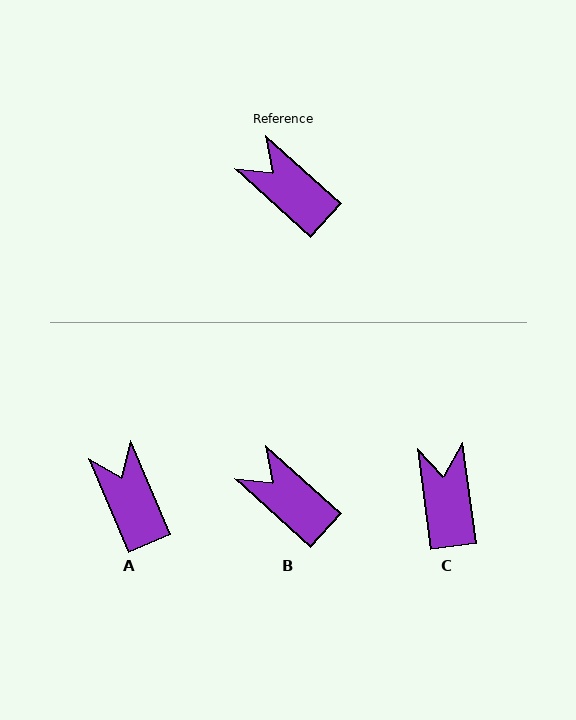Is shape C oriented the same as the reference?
No, it is off by about 40 degrees.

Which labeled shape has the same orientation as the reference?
B.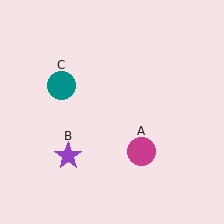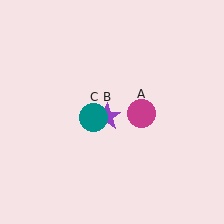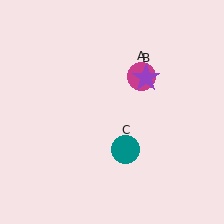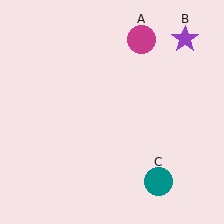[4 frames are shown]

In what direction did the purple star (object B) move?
The purple star (object B) moved up and to the right.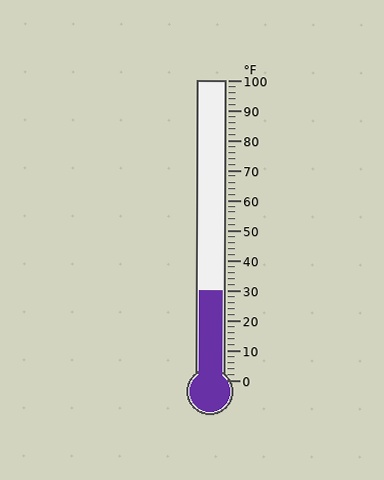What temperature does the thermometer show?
The thermometer shows approximately 30°F.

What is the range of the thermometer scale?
The thermometer scale ranges from 0°F to 100°F.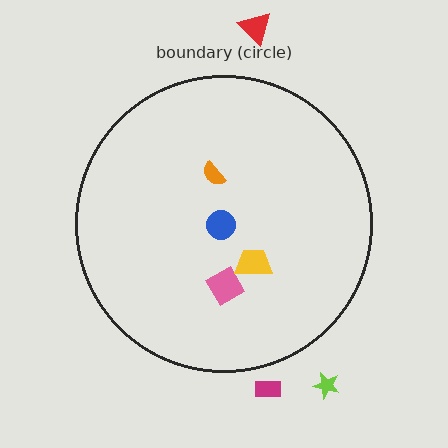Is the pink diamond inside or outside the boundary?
Inside.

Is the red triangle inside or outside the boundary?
Outside.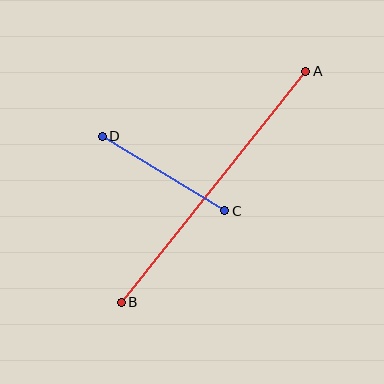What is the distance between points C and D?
The distance is approximately 143 pixels.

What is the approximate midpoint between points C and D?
The midpoint is at approximately (163, 173) pixels.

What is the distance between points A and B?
The distance is approximately 296 pixels.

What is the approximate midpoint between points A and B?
The midpoint is at approximately (214, 187) pixels.